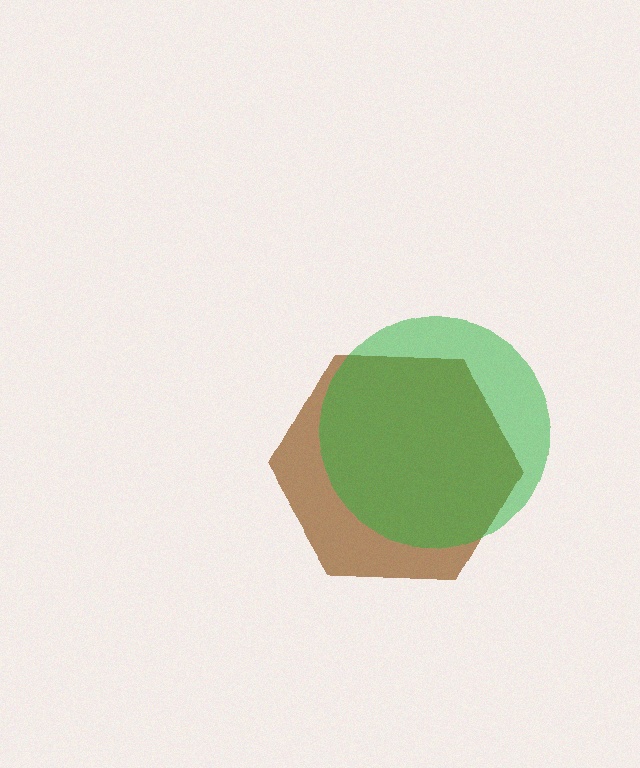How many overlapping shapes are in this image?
There are 2 overlapping shapes in the image.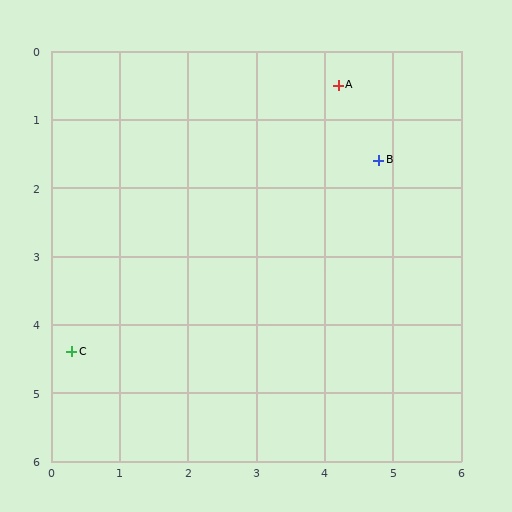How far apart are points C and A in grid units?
Points C and A are about 5.5 grid units apart.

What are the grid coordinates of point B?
Point B is at approximately (4.8, 1.6).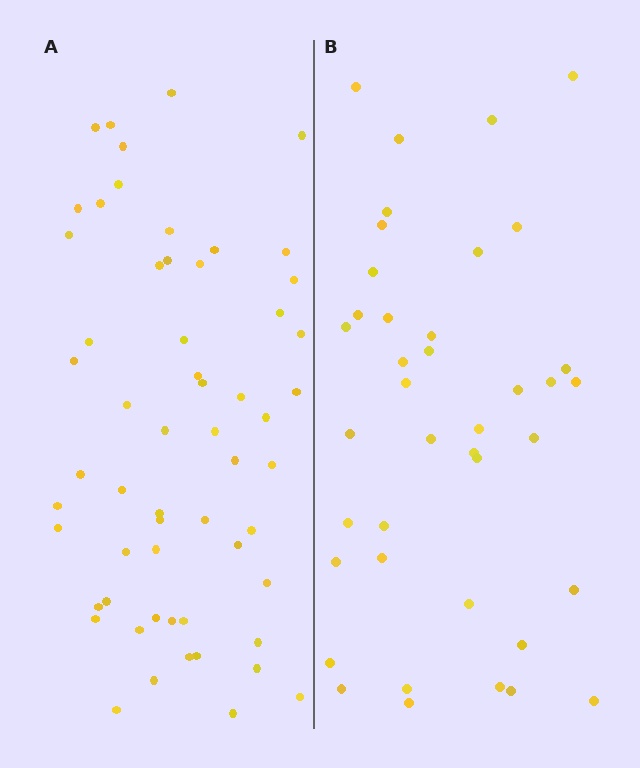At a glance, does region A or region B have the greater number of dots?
Region A (the left region) has more dots.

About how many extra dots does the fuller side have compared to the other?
Region A has approximately 20 more dots than region B.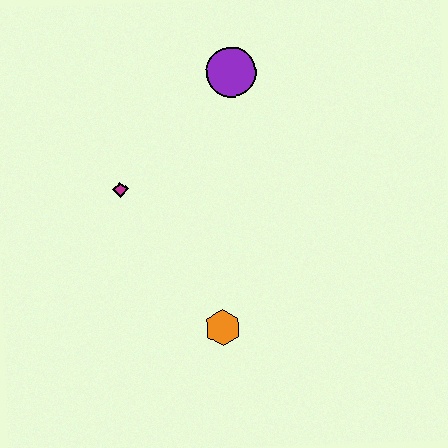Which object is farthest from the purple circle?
The orange hexagon is farthest from the purple circle.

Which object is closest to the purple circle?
The magenta diamond is closest to the purple circle.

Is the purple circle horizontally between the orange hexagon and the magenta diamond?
No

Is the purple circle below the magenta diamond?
No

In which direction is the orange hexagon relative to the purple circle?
The orange hexagon is below the purple circle.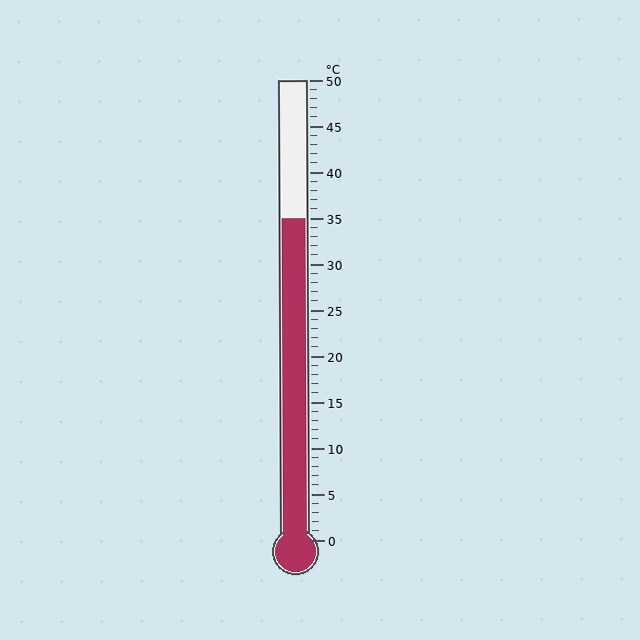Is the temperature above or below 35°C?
The temperature is at 35°C.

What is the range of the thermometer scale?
The thermometer scale ranges from 0°C to 50°C.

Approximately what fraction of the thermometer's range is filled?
The thermometer is filled to approximately 70% of its range.